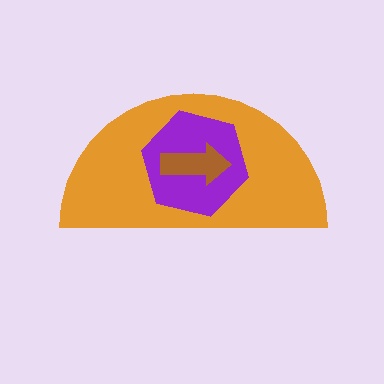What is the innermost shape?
The brown arrow.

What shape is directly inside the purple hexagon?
The brown arrow.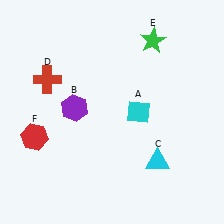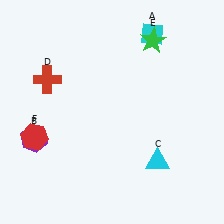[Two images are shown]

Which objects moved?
The objects that moved are: the cyan diamond (A), the purple hexagon (B).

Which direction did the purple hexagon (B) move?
The purple hexagon (B) moved left.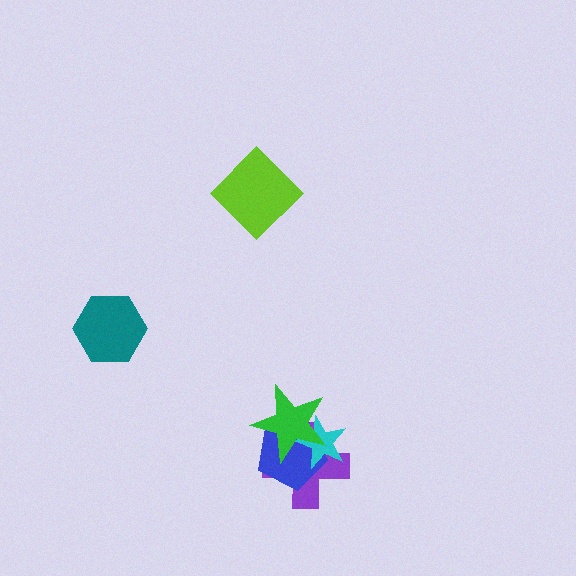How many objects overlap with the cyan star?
3 objects overlap with the cyan star.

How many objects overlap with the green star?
3 objects overlap with the green star.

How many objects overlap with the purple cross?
3 objects overlap with the purple cross.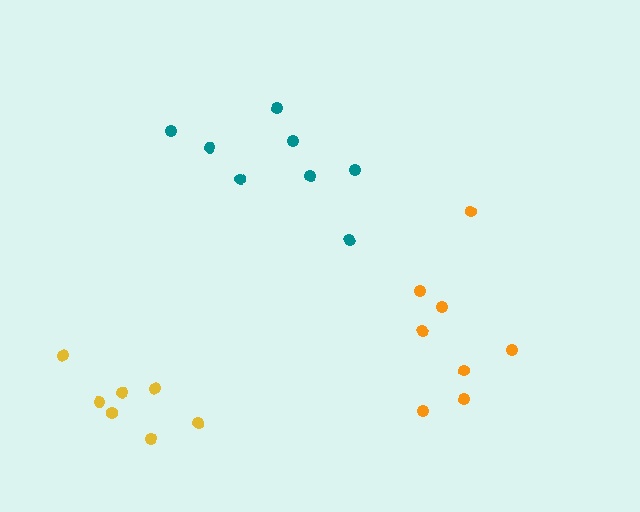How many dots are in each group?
Group 1: 8 dots, Group 2: 8 dots, Group 3: 8 dots (24 total).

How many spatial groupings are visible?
There are 3 spatial groupings.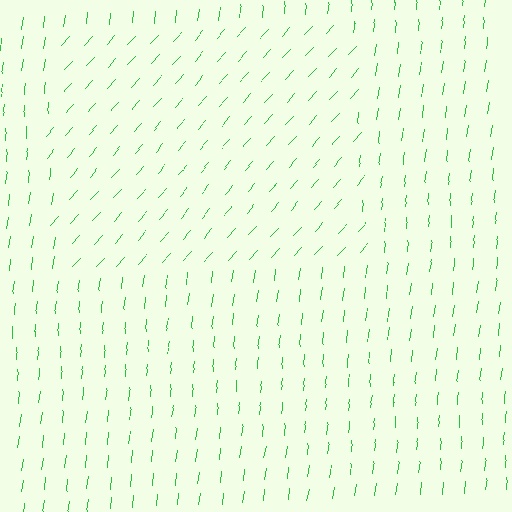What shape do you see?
I see a rectangle.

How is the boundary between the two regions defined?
The boundary is defined purely by a change in line orientation (approximately 35 degrees difference). All lines are the same color and thickness.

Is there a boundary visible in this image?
Yes, there is a texture boundary formed by a change in line orientation.